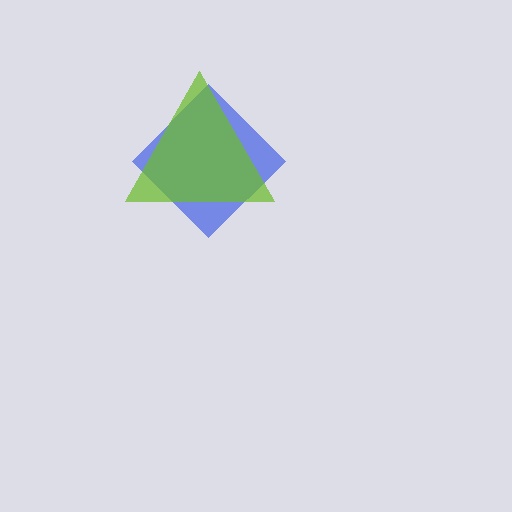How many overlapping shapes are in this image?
There are 2 overlapping shapes in the image.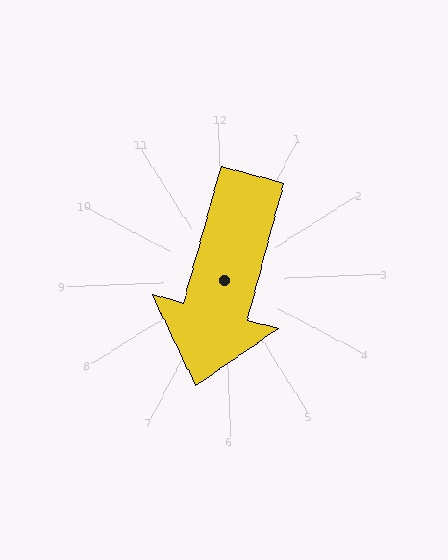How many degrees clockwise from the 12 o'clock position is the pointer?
Approximately 197 degrees.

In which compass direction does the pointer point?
South.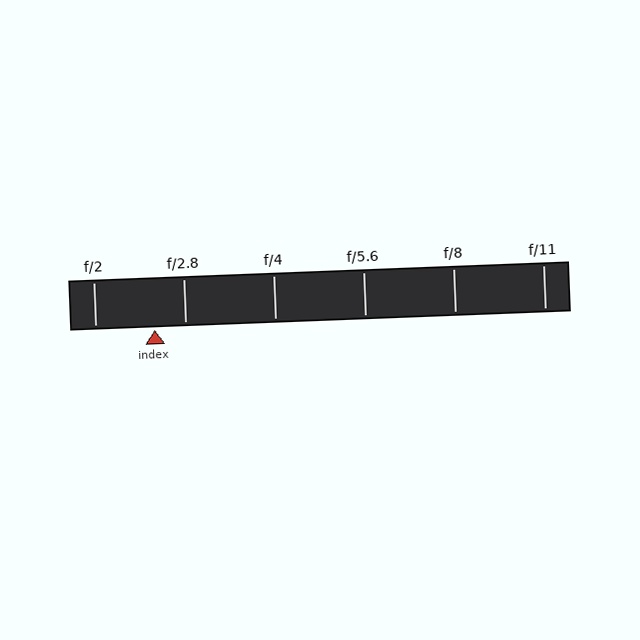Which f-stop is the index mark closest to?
The index mark is closest to f/2.8.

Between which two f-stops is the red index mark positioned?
The index mark is between f/2 and f/2.8.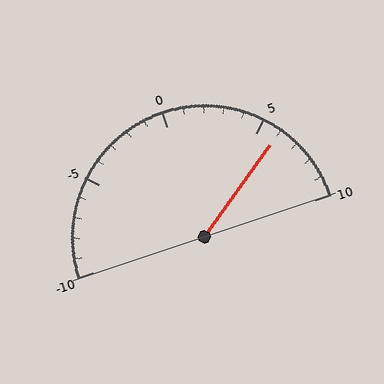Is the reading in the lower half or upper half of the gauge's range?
The reading is in the upper half of the range (-10 to 10).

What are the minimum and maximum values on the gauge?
The gauge ranges from -10 to 10.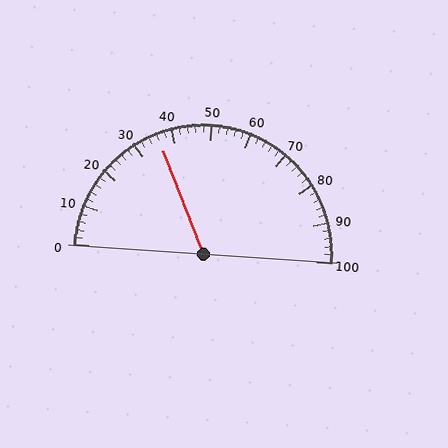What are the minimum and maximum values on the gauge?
The gauge ranges from 0 to 100.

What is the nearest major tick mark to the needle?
The nearest major tick mark is 40.